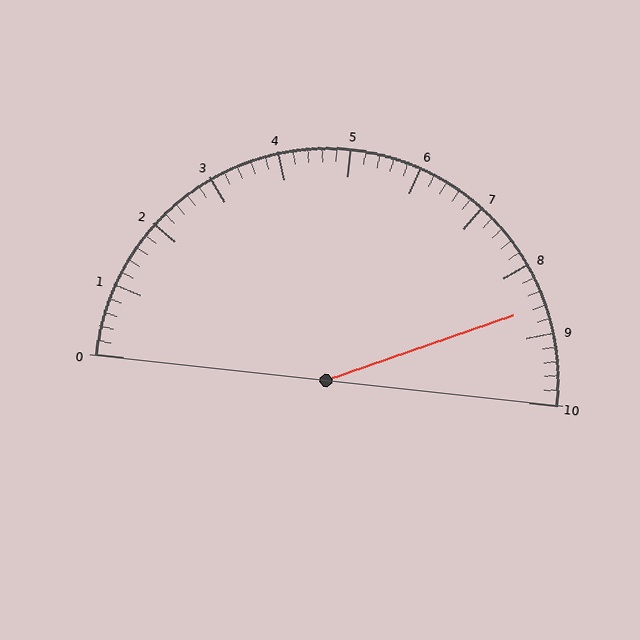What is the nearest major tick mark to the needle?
The nearest major tick mark is 9.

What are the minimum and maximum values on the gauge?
The gauge ranges from 0 to 10.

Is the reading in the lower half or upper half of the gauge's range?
The reading is in the upper half of the range (0 to 10).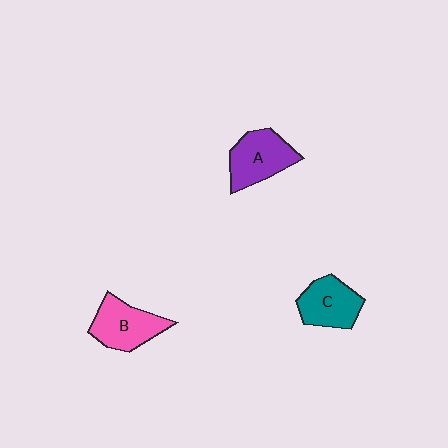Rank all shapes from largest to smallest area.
From largest to smallest: A (purple), B (pink), C (teal).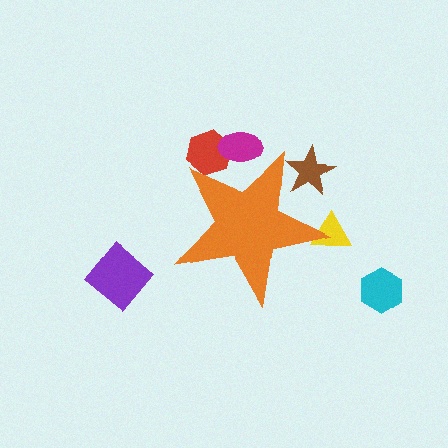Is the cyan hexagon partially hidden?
No, the cyan hexagon is fully visible.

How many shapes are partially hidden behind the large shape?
4 shapes are partially hidden.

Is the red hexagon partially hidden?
Yes, the red hexagon is partially hidden behind the orange star.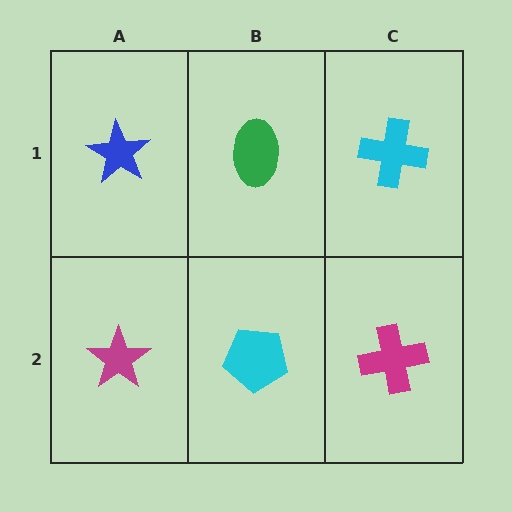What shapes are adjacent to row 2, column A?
A blue star (row 1, column A), a cyan pentagon (row 2, column B).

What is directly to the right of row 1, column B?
A cyan cross.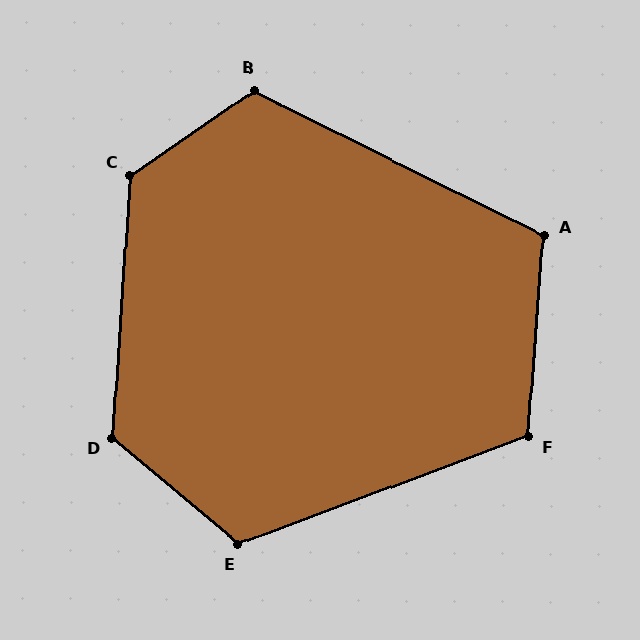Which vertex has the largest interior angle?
C, at approximately 128 degrees.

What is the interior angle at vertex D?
Approximately 126 degrees (obtuse).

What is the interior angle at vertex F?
Approximately 115 degrees (obtuse).